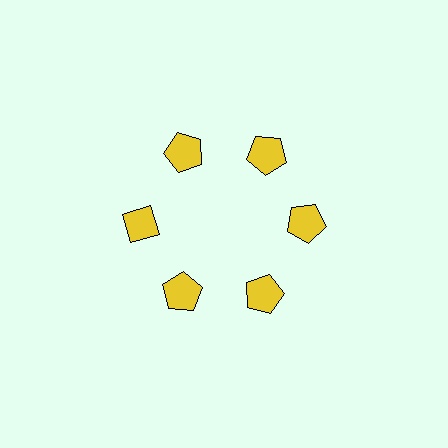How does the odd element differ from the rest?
It has a different shape: diamond instead of pentagon.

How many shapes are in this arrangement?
There are 6 shapes arranged in a ring pattern.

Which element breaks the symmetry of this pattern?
The yellow diamond at roughly the 9 o'clock position breaks the symmetry. All other shapes are yellow pentagons.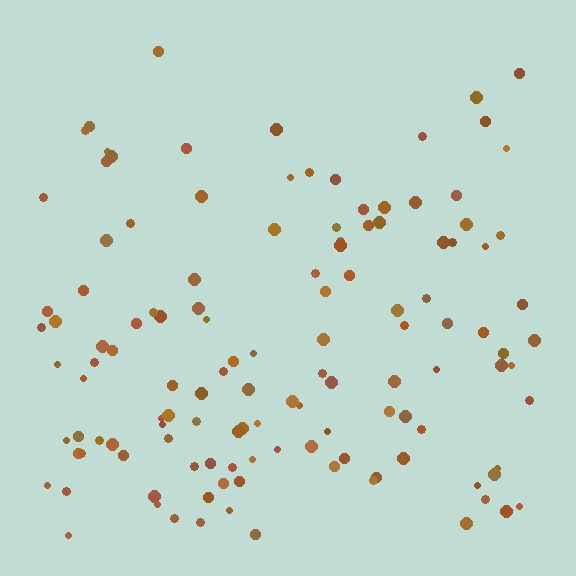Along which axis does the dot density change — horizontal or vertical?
Vertical.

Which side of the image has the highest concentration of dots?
The bottom.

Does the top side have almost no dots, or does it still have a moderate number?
Still a moderate number, just noticeably fewer than the bottom.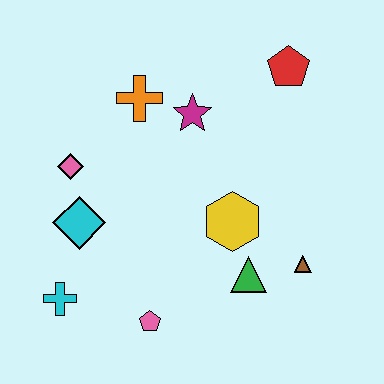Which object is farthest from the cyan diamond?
The red pentagon is farthest from the cyan diamond.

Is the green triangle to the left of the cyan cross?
No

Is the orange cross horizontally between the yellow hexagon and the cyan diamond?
Yes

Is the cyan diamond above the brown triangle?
Yes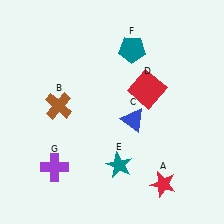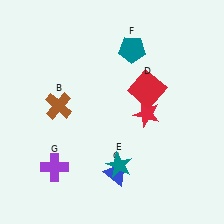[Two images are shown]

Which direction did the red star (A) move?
The red star (A) moved up.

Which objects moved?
The objects that moved are: the red star (A), the blue triangle (C).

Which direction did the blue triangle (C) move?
The blue triangle (C) moved down.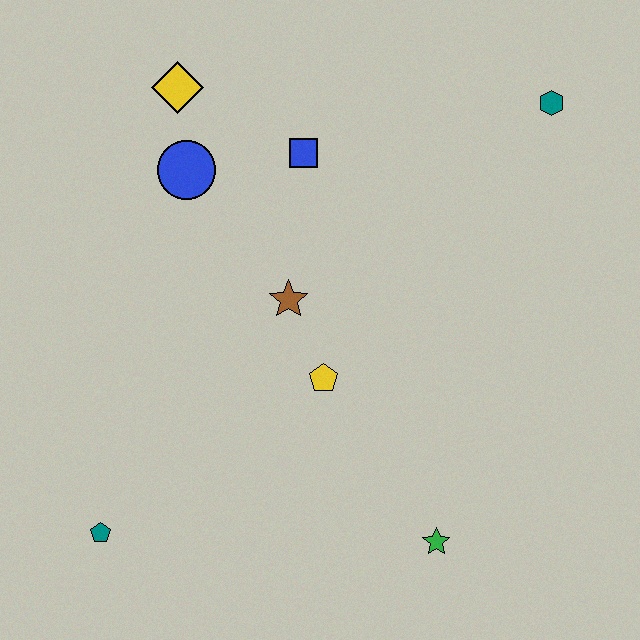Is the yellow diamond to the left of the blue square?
Yes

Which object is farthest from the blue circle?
The green star is farthest from the blue circle.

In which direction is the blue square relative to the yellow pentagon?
The blue square is above the yellow pentagon.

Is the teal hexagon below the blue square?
No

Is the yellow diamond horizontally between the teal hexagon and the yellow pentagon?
No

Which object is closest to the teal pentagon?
The yellow pentagon is closest to the teal pentagon.